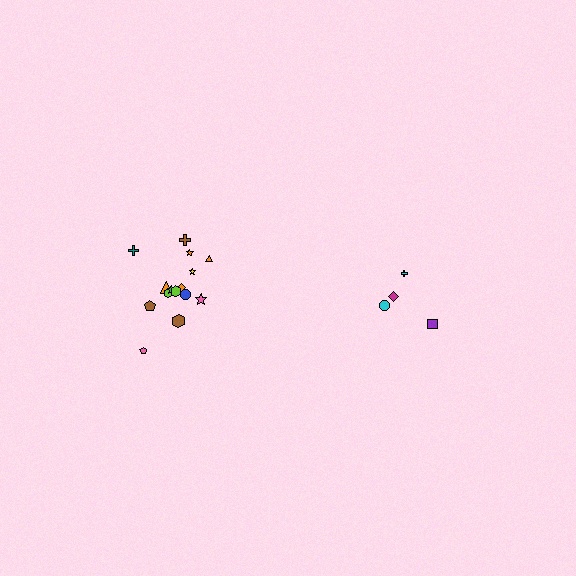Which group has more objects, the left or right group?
The left group.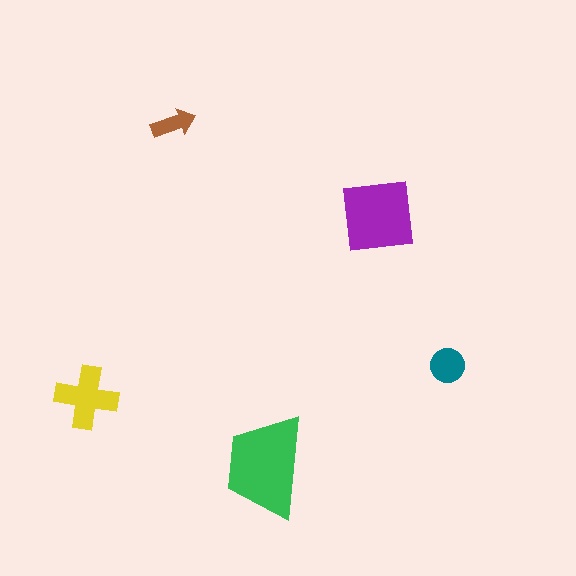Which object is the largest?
The green trapezoid.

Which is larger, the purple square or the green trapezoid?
The green trapezoid.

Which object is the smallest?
The brown arrow.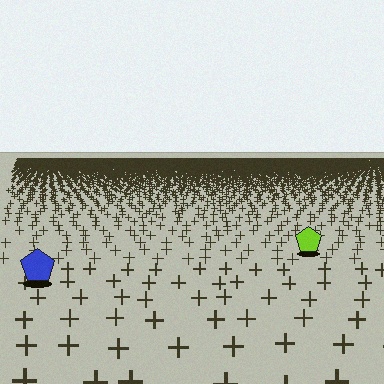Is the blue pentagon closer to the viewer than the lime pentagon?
Yes. The blue pentagon is closer — you can tell from the texture gradient: the ground texture is coarser near it.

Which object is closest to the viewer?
The blue pentagon is closest. The texture marks near it are larger and more spread out.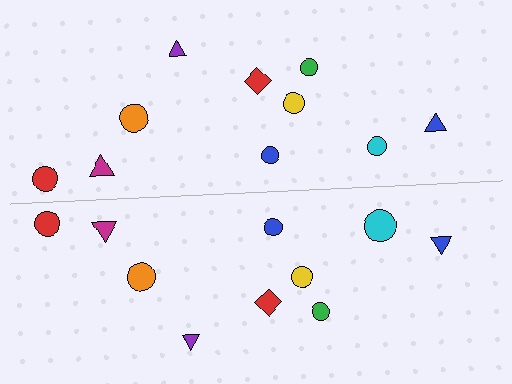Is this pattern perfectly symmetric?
No, the pattern is not perfectly symmetric. The cyan circle on the bottom side has a different size than its mirror counterpart.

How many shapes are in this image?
There are 20 shapes in this image.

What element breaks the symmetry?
The cyan circle on the bottom side has a different size than its mirror counterpart.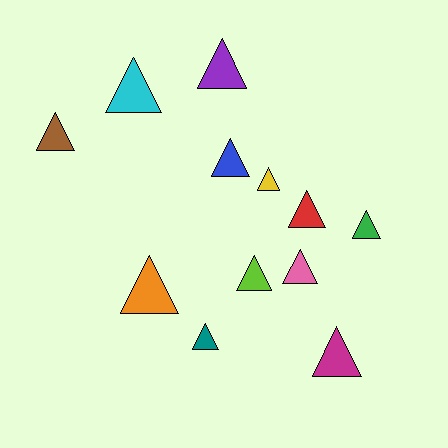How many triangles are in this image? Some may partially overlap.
There are 12 triangles.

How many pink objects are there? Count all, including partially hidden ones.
There is 1 pink object.